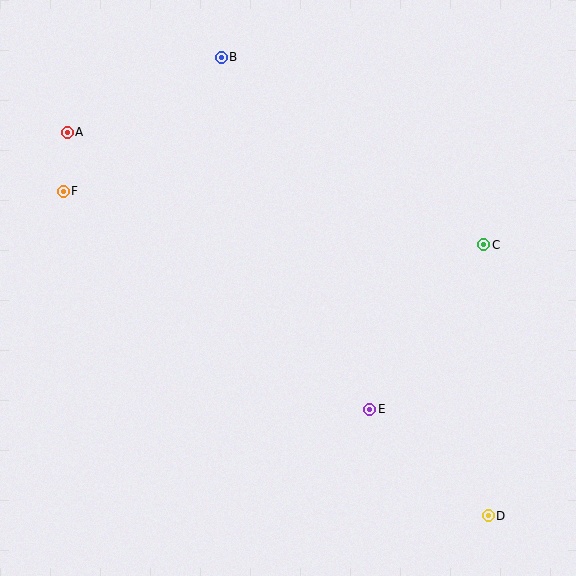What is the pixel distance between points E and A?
The distance between E and A is 410 pixels.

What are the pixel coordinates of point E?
Point E is at (370, 409).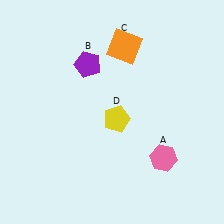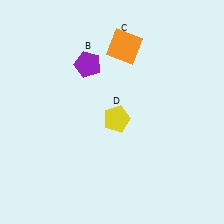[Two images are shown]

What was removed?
The pink hexagon (A) was removed in Image 2.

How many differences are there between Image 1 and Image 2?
There is 1 difference between the two images.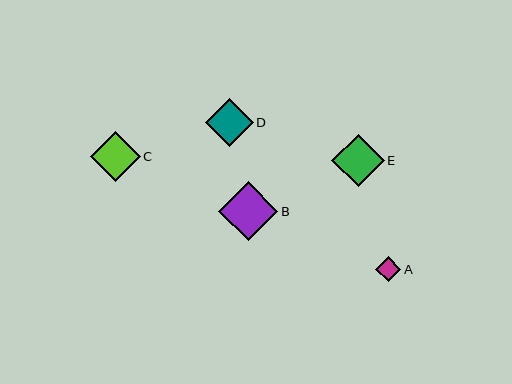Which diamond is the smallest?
Diamond A is the smallest with a size of approximately 25 pixels.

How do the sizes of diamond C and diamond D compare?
Diamond C and diamond D are approximately the same size.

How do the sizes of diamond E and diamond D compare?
Diamond E and diamond D are approximately the same size.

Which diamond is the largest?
Diamond B is the largest with a size of approximately 59 pixels.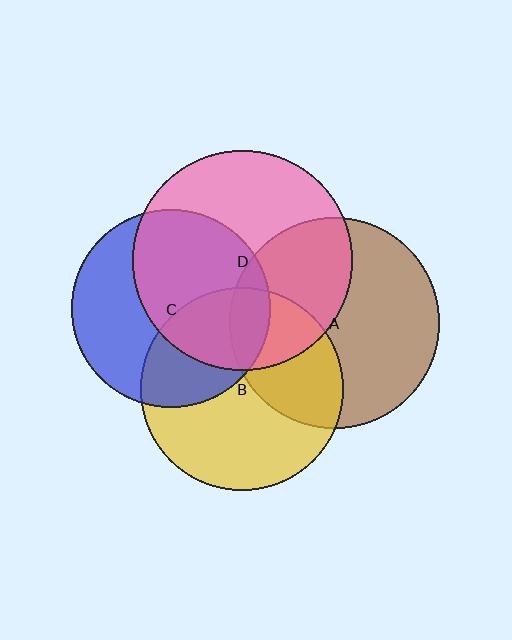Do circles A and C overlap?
Yes.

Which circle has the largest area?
Circle D (pink).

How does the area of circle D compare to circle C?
Approximately 1.2 times.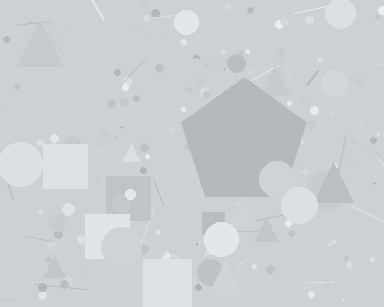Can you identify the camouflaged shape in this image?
The camouflaged shape is a pentagon.